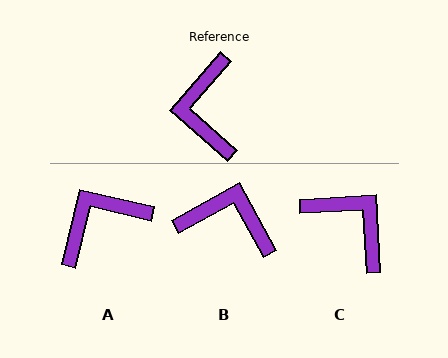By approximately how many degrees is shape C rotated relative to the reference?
Approximately 135 degrees clockwise.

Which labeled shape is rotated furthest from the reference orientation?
C, about 135 degrees away.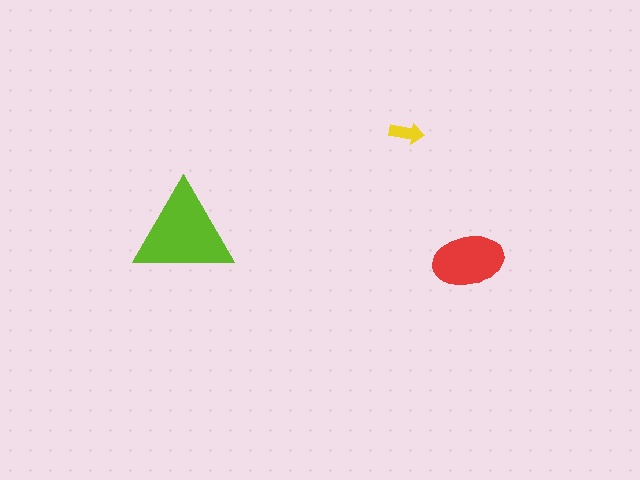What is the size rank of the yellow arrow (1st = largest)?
3rd.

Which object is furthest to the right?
The red ellipse is rightmost.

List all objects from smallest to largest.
The yellow arrow, the red ellipse, the lime triangle.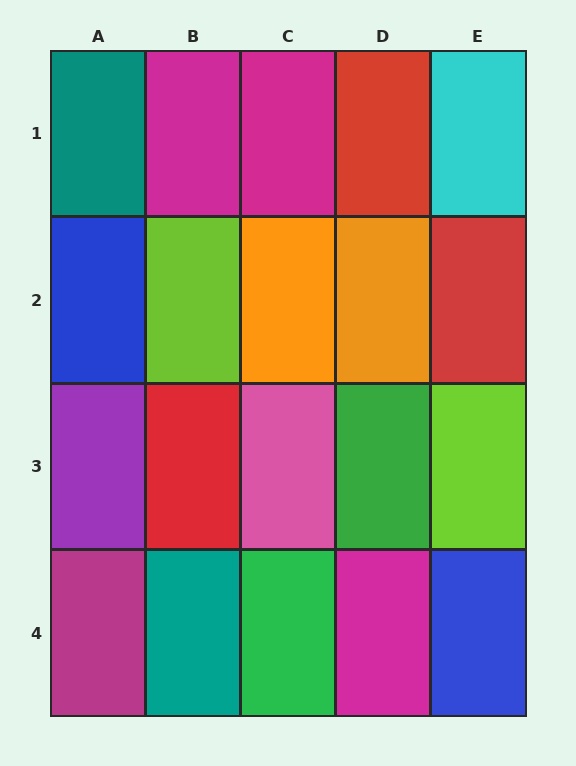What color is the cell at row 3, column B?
Red.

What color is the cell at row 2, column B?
Lime.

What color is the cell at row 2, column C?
Orange.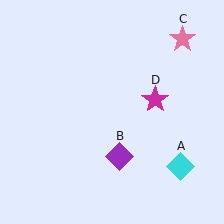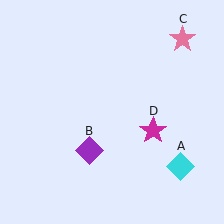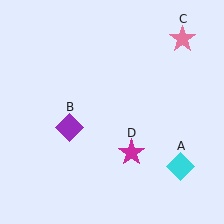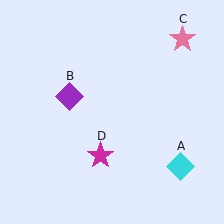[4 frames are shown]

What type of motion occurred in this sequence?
The purple diamond (object B), magenta star (object D) rotated clockwise around the center of the scene.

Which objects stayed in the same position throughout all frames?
Cyan diamond (object A) and pink star (object C) remained stationary.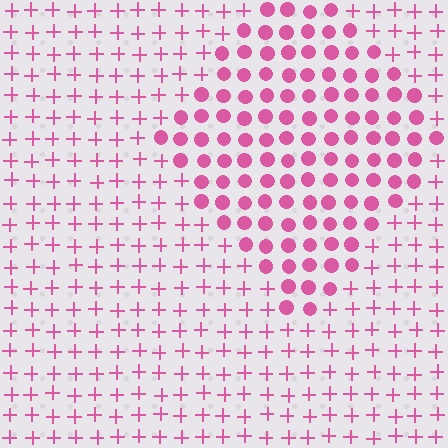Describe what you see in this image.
The image is filled with small pink elements arranged in a uniform grid. A diamond-shaped region contains circles, while the surrounding area contains plus signs. The boundary is defined purely by the change in element shape.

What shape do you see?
I see a diamond.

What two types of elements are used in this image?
The image uses circles inside the diamond region and plus signs outside it.